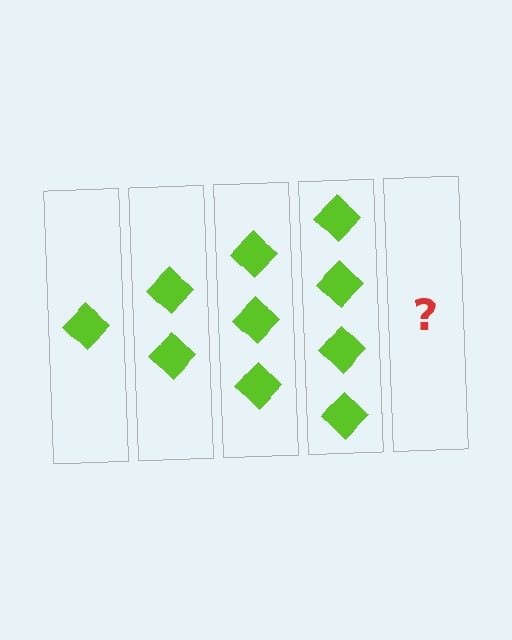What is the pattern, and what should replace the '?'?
The pattern is that each step adds one more diamond. The '?' should be 5 diamonds.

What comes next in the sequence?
The next element should be 5 diamonds.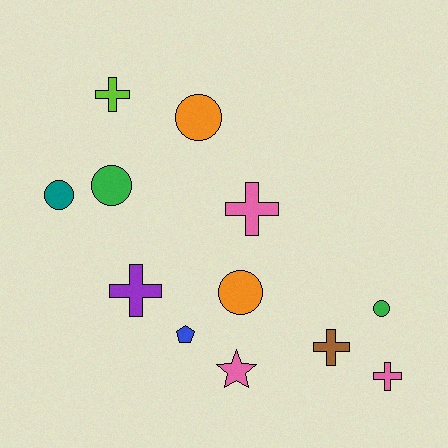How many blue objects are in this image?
There is 1 blue object.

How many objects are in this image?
There are 12 objects.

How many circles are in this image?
There are 5 circles.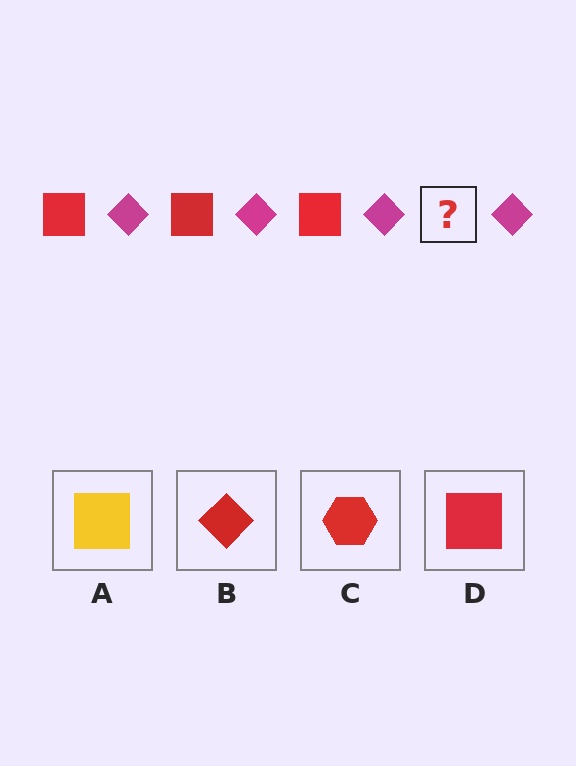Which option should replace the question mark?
Option D.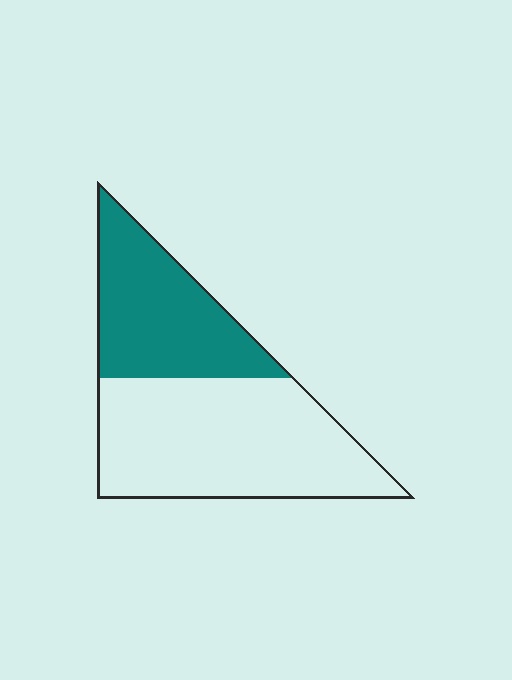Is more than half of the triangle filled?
No.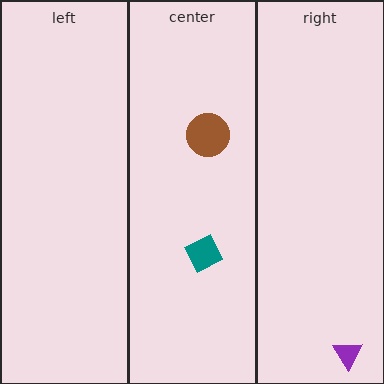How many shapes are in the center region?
2.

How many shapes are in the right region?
1.